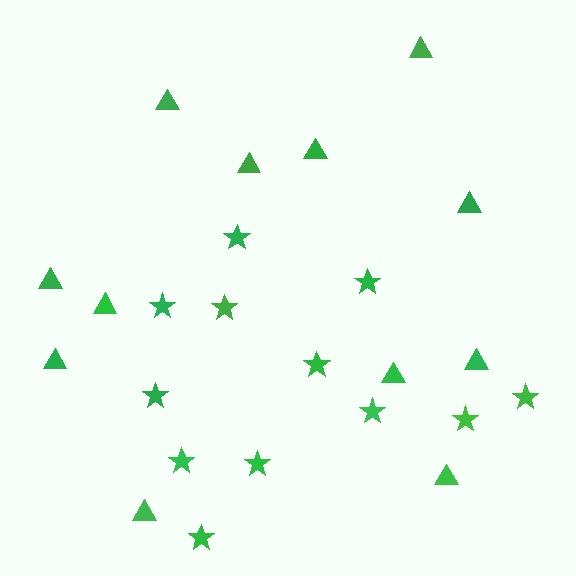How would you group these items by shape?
There are 2 groups: one group of stars (12) and one group of triangles (12).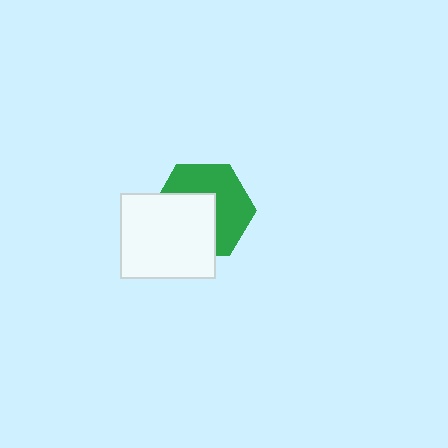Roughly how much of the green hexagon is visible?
About half of it is visible (roughly 54%).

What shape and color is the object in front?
The object in front is a white rectangle.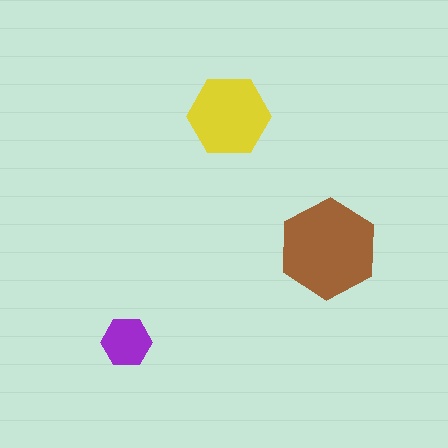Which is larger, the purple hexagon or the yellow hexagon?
The yellow one.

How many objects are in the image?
There are 3 objects in the image.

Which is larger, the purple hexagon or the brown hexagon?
The brown one.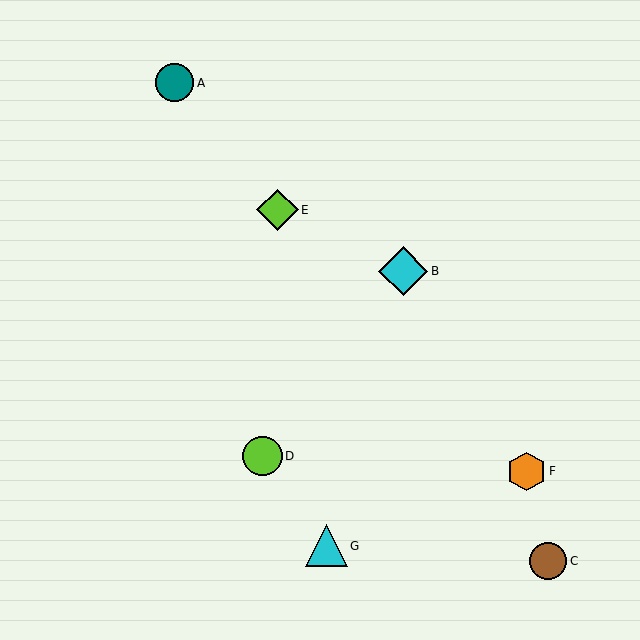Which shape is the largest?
The cyan diamond (labeled B) is the largest.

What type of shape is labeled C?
Shape C is a brown circle.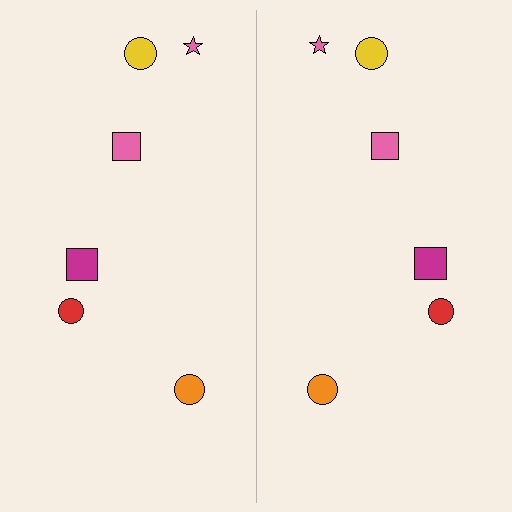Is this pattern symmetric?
Yes, this pattern has bilateral (reflection) symmetry.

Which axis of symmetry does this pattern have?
The pattern has a vertical axis of symmetry running through the center of the image.